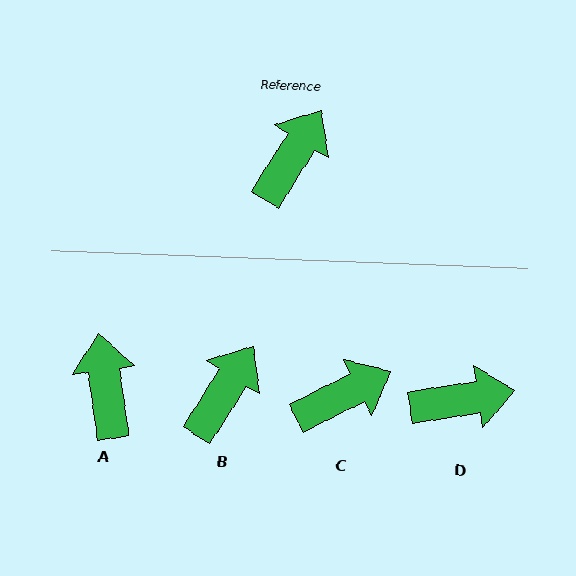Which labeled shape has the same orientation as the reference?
B.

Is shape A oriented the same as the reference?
No, it is off by about 40 degrees.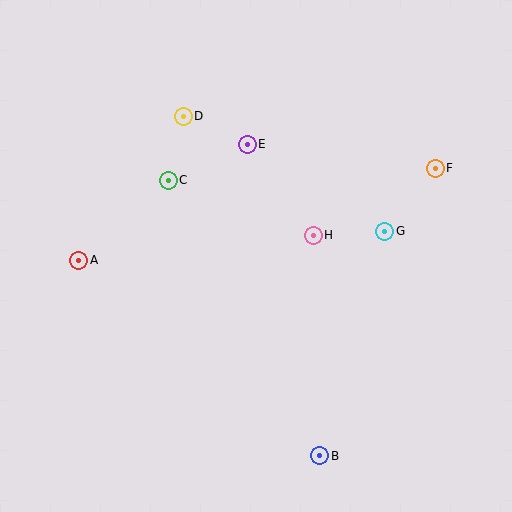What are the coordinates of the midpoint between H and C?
The midpoint between H and C is at (241, 208).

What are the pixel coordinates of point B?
Point B is at (320, 456).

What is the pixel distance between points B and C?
The distance between B and C is 315 pixels.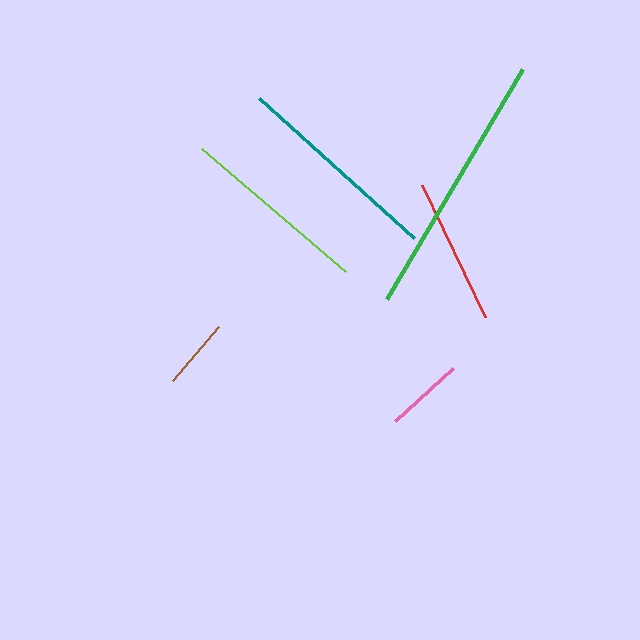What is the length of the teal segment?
The teal segment is approximately 209 pixels long.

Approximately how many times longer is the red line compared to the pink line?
The red line is approximately 1.9 times the length of the pink line.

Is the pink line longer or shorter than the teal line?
The teal line is longer than the pink line.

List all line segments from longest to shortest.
From longest to shortest: green, teal, lime, red, pink, brown.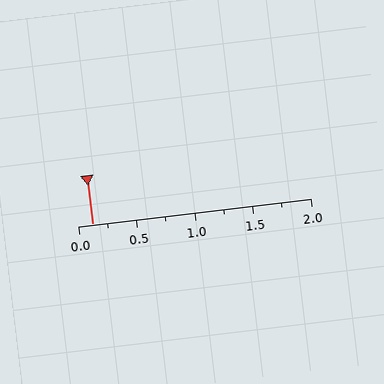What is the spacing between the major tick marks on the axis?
The major ticks are spaced 0.5 apart.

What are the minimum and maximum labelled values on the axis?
The axis runs from 0.0 to 2.0.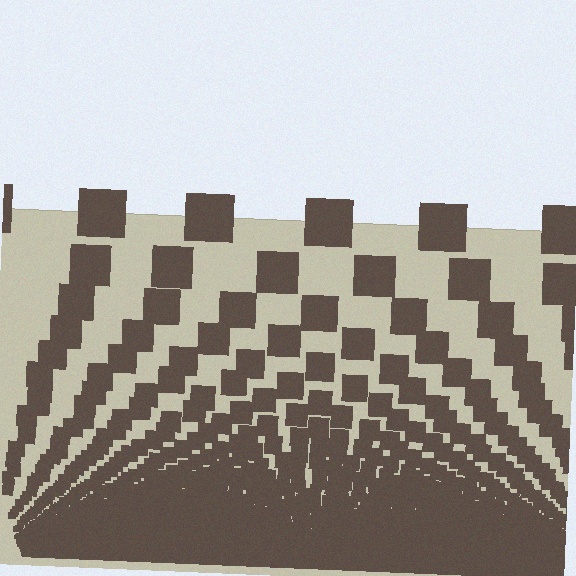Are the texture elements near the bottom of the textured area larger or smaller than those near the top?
Smaller. The gradient is inverted — elements near the bottom are smaller and denser.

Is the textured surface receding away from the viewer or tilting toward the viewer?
The surface appears to tilt toward the viewer. Texture elements get larger and sparser toward the top.